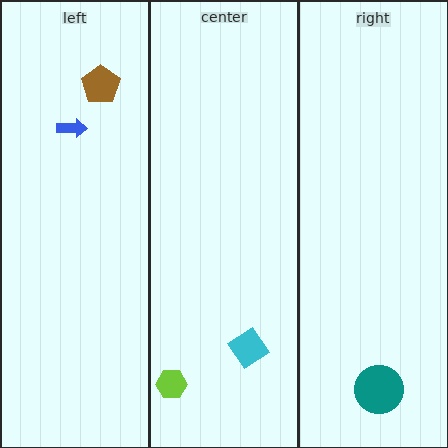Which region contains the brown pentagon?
The left region.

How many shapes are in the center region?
2.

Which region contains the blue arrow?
The left region.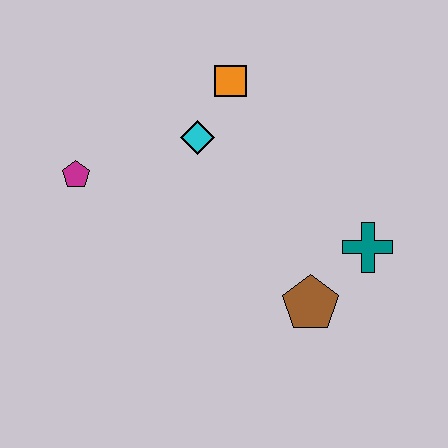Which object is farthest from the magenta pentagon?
The teal cross is farthest from the magenta pentagon.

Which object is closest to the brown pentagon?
The teal cross is closest to the brown pentagon.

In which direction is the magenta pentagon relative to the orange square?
The magenta pentagon is to the left of the orange square.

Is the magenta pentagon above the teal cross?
Yes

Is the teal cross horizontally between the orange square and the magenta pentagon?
No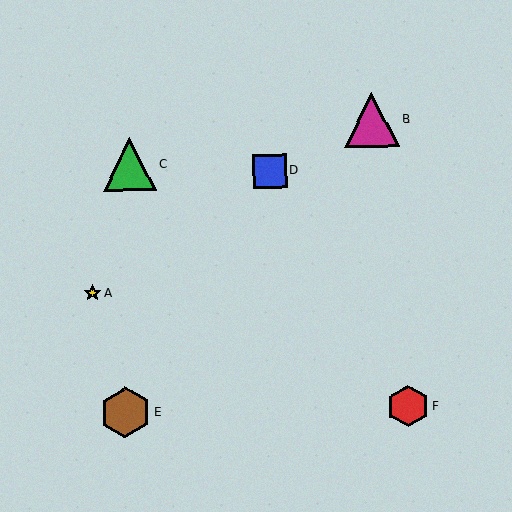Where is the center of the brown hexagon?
The center of the brown hexagon is at (126, 413).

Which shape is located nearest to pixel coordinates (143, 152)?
The green triangle (labeled C) at (130, 165) is nearest to that location.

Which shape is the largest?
The magenta triangle (labeled B) is the largest.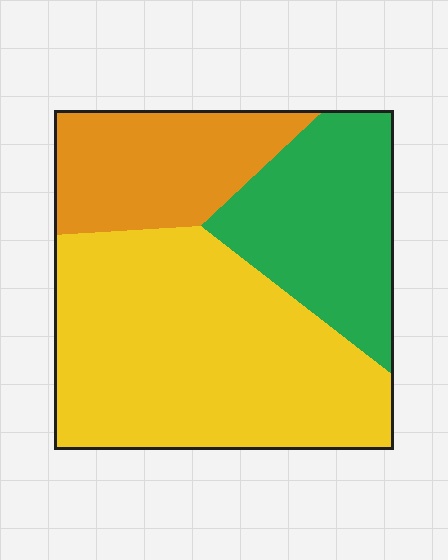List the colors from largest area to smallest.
From largest to smallest: yellow, green, orange.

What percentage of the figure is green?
Green covers roughly 25% of the figure.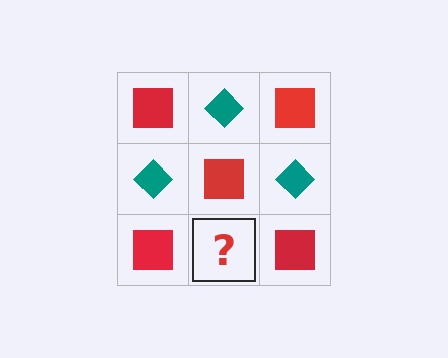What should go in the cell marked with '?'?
The missing cell should contain a teal diamond.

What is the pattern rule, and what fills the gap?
The rule is that it alternates red square and teal diamond in a checkerboard pattern. The gap should be filled with a teal diamond.